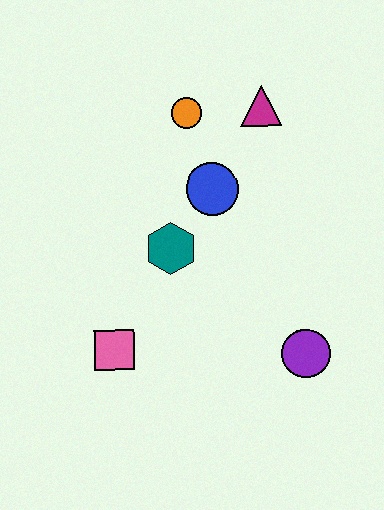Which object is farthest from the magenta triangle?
The pink square is farthest from the magenta triangle.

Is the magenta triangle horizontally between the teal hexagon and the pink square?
No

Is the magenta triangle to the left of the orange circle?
No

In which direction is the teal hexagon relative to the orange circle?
The teal hexagon is below the orange circle.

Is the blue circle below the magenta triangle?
Yes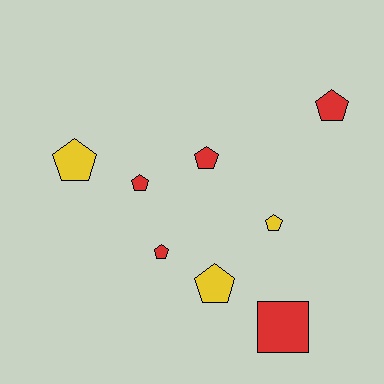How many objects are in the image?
There are 8 objects.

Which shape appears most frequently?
Pentagon, with 7 objects.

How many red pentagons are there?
There are 4 red pentagons.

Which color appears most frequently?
Red, with 5 objects.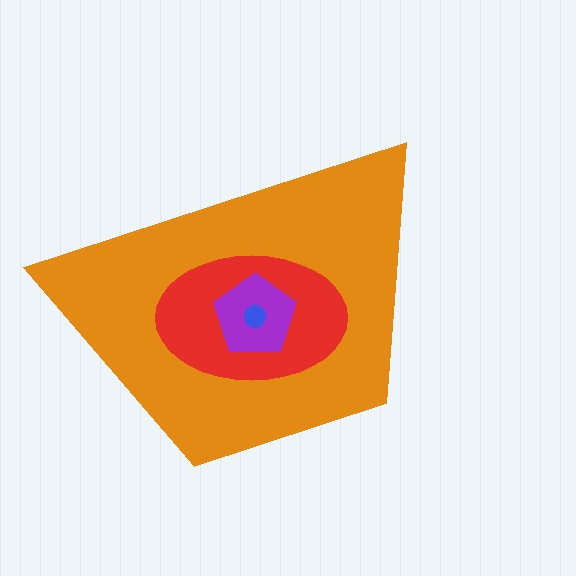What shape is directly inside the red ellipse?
The purple pentagon.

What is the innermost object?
The blue circle.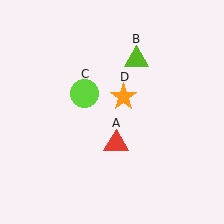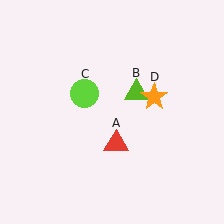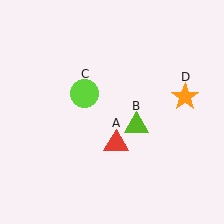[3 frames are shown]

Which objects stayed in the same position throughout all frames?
Red triangle (object A) and lime circle (object C) remained stationary.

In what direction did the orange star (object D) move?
The orange star (object D) moved right.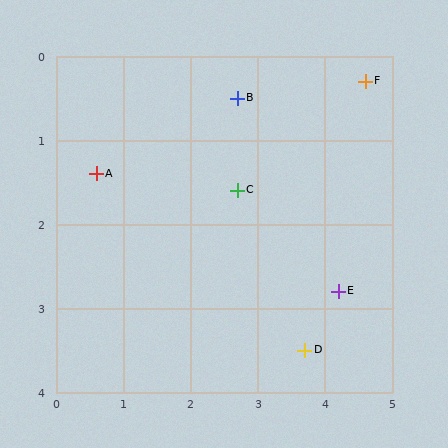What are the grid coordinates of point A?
Point A is at approximately (0.6, 1.4).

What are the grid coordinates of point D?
Point D is at approximately (3.7, 3.5).